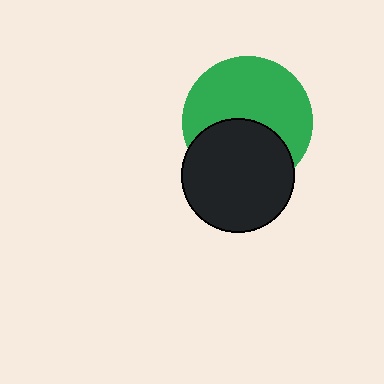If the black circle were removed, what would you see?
You would see the complete green circle.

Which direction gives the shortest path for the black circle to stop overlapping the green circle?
Moving down gives the shortest separation.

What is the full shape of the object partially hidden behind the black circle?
The partially hidden object is a green circle.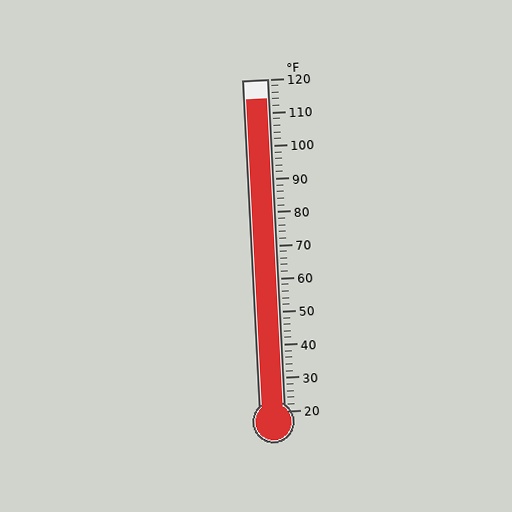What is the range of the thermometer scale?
The thermometer scale ranges from 20°F to 120°F.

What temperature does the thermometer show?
The thermometer shows approximately 114°F.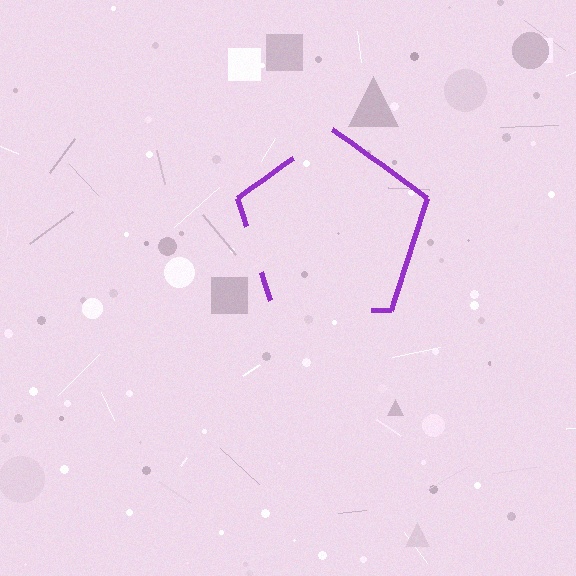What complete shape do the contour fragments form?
The contour fragments form a pentagon.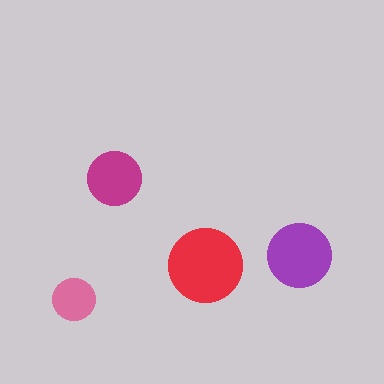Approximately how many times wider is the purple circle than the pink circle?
About 1.5 times wider.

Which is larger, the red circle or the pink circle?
The red one.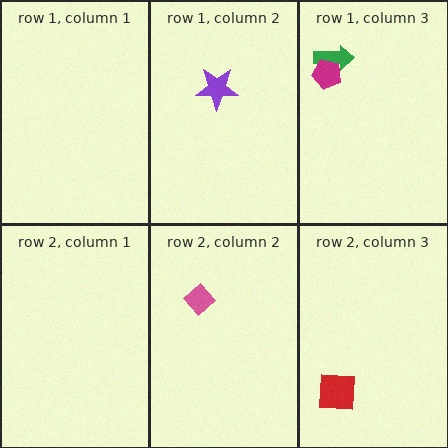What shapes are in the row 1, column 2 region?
The purple star.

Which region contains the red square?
The row 2, column 3 region.